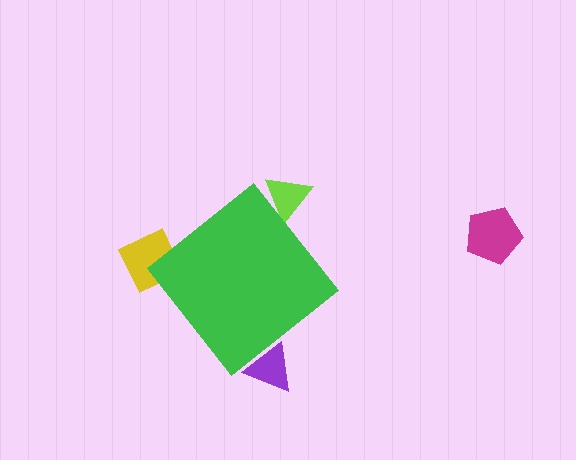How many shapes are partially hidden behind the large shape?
3 shapes are partially hidden.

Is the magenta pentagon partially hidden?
No, the magenta pentagon is fully visible.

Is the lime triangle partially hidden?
Yes, the lime triangle is partially hidden behind the green diamond.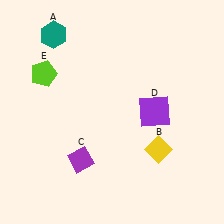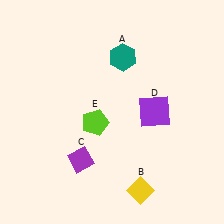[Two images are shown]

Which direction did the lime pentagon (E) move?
The lime pentagon (E) moved right.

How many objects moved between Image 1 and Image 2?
3 objects moved between the two images.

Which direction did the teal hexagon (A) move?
The teal hexagon (A) moved right.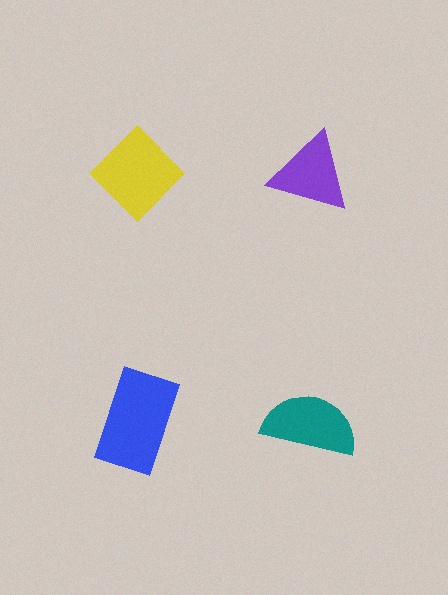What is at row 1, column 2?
A purple triangle.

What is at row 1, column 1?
A yellow diamond.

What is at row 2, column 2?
A teal semicircle.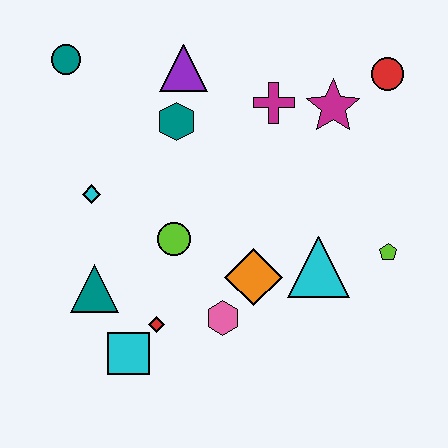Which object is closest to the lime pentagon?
The cyan triangle is closest to the lime pentagon.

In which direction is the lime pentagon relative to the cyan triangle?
The lime pentagon is to the right of the cyan triangle.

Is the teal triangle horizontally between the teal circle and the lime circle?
Yes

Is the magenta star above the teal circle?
No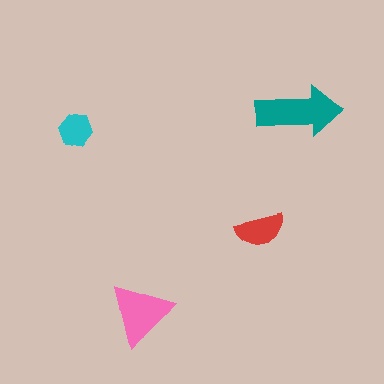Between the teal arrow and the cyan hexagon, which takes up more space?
The teal arrow.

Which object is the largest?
The teal arrow.